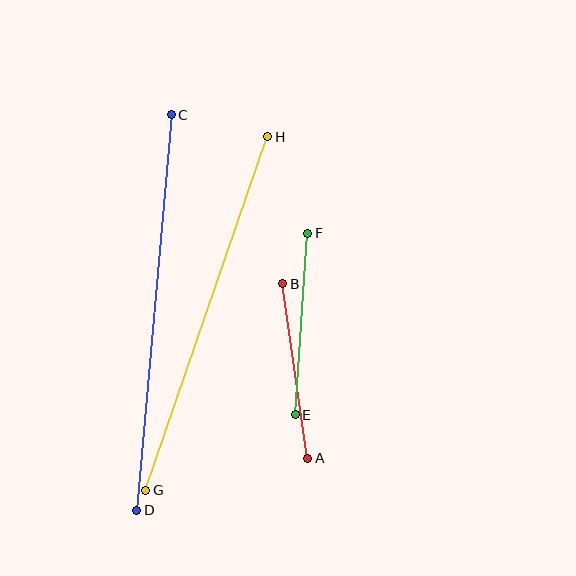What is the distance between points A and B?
The distance is approximately 176 pixels.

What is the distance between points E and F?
The distance is approximately 182 pixels.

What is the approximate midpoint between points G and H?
The midpoint is at approximately (207, 314) pixels.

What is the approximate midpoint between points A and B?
The midpoint is at approximately (295, 371) pixels.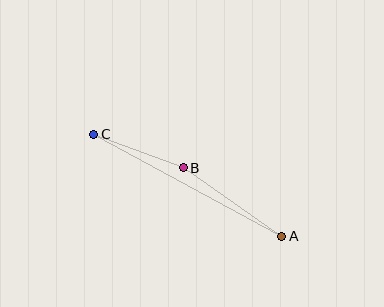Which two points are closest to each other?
Points B and C are closest to each other.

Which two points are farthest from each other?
Points A and C are farthest from each other.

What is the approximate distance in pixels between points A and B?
The distance between A and B is approximately 120 pixels.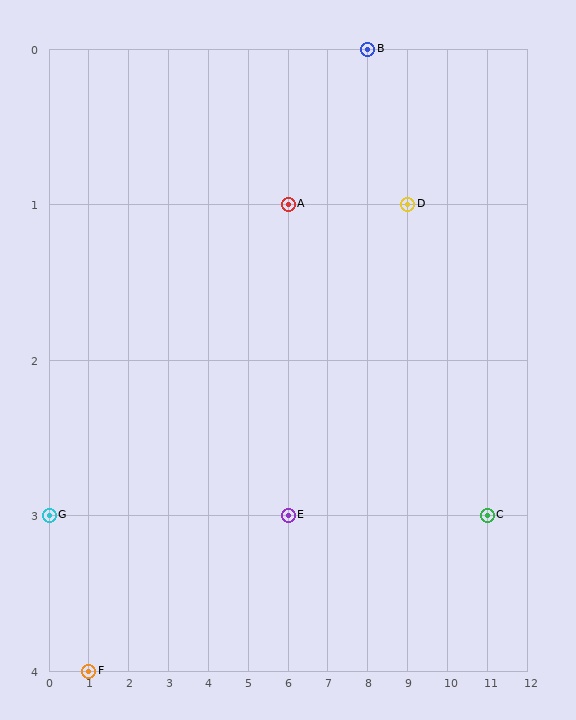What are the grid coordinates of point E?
Point E is at grid coordinates (6, 3).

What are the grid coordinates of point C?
Point C is at grid coordinates (11, 3).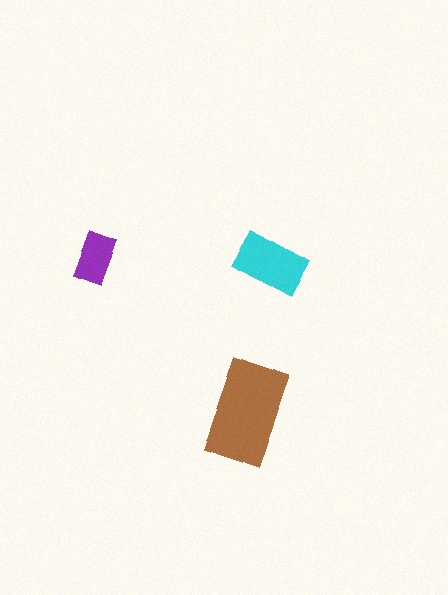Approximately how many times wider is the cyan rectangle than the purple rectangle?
About 1.5 times wider.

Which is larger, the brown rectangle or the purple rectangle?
The brown one.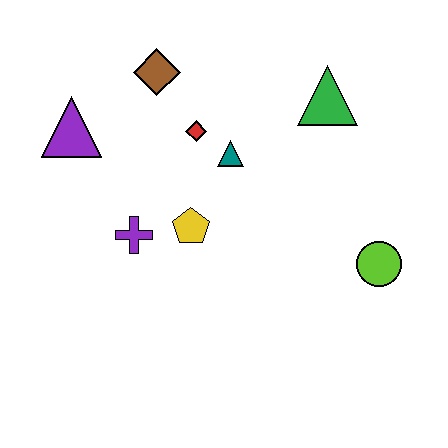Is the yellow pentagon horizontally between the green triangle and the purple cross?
Yes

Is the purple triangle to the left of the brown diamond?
Yes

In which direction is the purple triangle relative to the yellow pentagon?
The purple triangle is to the left of the yellow pentagon.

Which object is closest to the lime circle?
The green triangle is closest to the lime circle.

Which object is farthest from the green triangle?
The purple triangle is farthest from the green triangle.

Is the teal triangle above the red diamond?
No